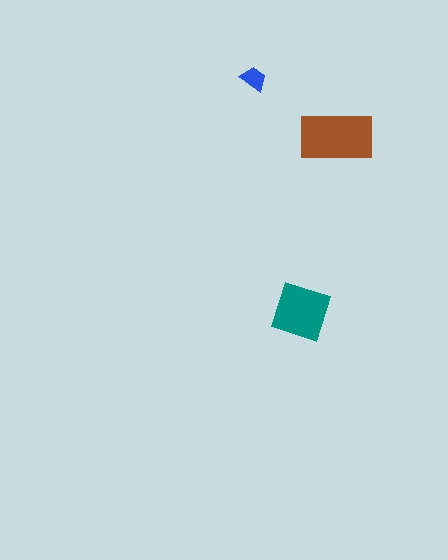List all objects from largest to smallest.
The brown rectangle, the teal diamond, the blue trapezoid.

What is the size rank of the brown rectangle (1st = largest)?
1st.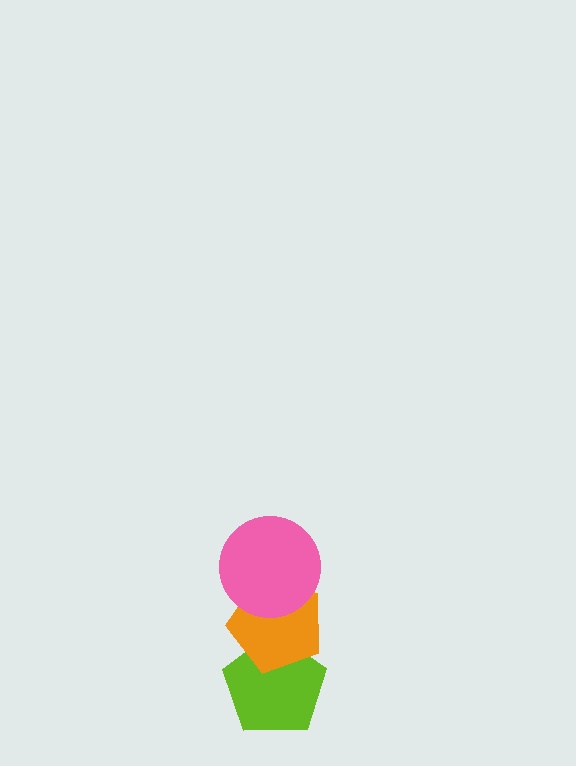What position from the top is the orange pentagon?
The orange pentagon is 2nd from the top.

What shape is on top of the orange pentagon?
The pink circle is on top of the orange pentagon.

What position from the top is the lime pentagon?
The lime pentagon is 3rd from the top.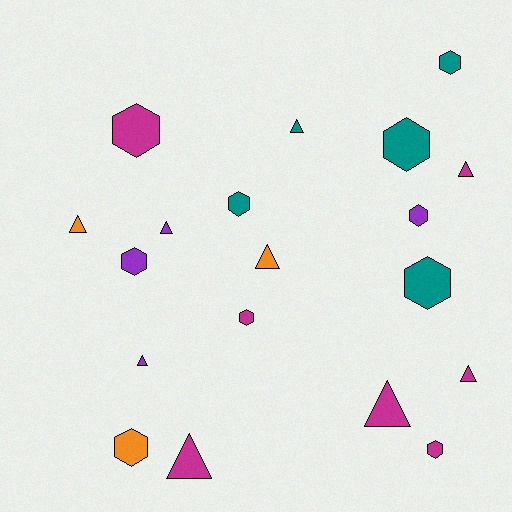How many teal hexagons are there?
There are 4 teal hexagons.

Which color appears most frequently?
Magenta, with 7 objects.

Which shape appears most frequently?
Hexagon, with 10 objects.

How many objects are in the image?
There are 19 objects.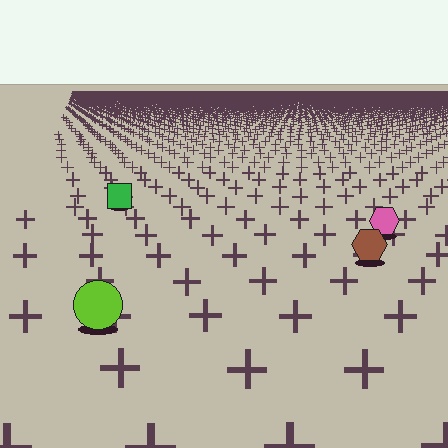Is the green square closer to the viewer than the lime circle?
No. The lime circle is closer — you can tell from the texture gradient: the ground texture is coarser near it.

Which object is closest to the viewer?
The lime circle is closest. The texture marks near it are larger and more spread out.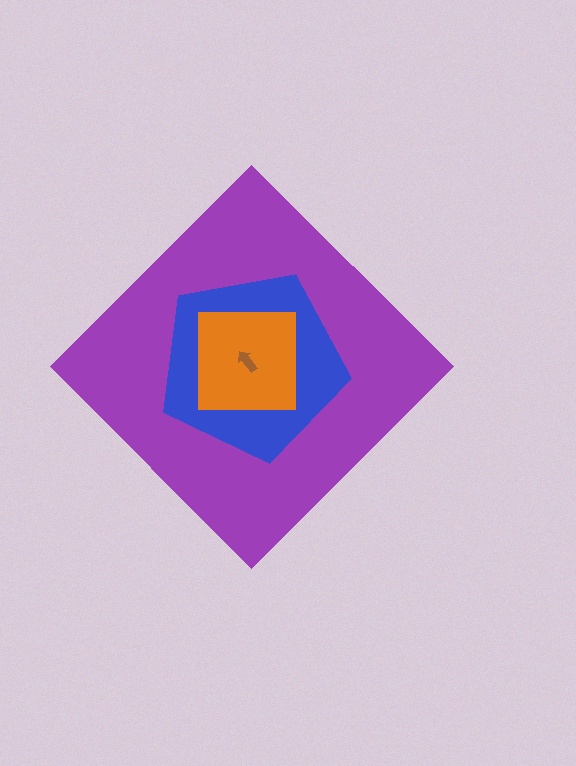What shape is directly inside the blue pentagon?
The orange square.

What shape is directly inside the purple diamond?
The blue pentagon.